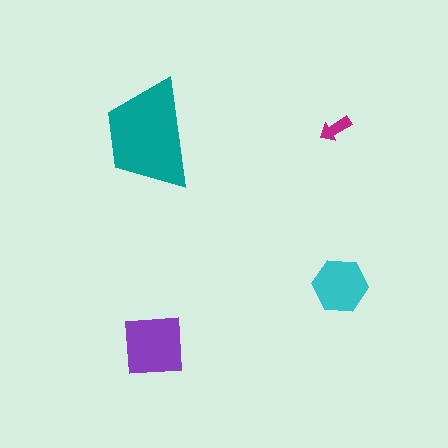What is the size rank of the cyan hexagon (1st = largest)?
3rd.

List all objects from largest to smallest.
The teal trapezoid, the purple square, the cyan hexagon, the magenta arrow.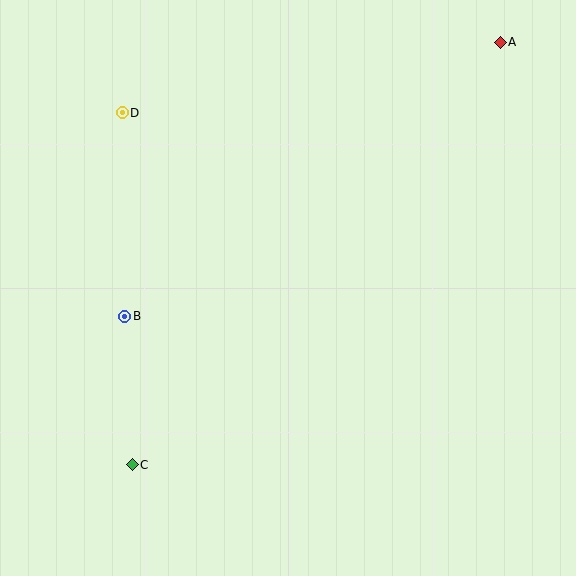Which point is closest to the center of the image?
Point B at (125, 316) is closest to the center.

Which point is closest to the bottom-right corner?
Point C is closest to the bottom-right corner.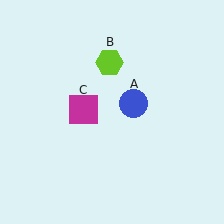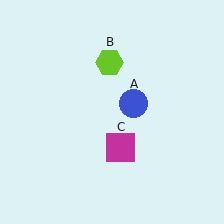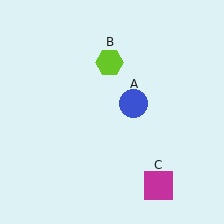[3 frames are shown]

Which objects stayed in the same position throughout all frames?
Blue circle (object A) and lime hexagon (object B) remained stationary.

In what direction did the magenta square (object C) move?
The magenta square (object C) moved down and to the right.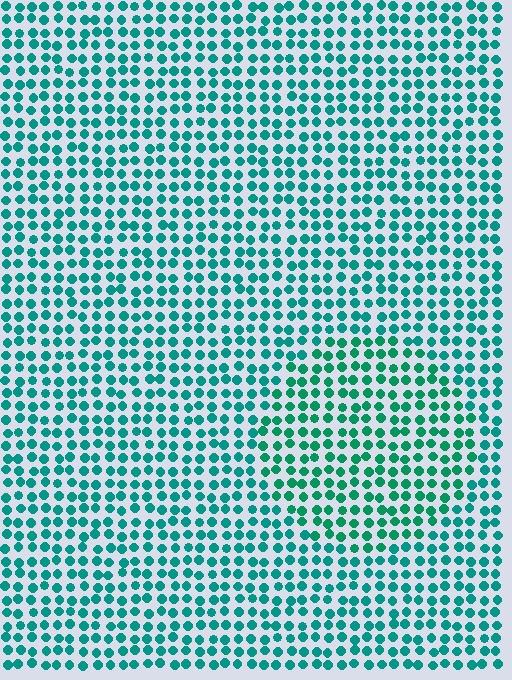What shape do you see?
I see a circle.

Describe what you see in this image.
The image is filled with small teal elements in a uniform arrangement. A circle-shaped region is visible where the elements are tinted to a slightly different hue, forming a subtle color boundary.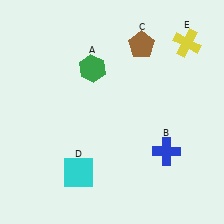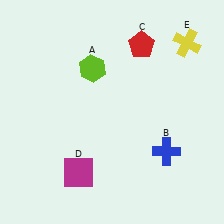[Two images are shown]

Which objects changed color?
A changed from green to lime. C changed from brown to red. D changed from cyan to magenta.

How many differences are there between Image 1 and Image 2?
There are 3 differences between the two images.